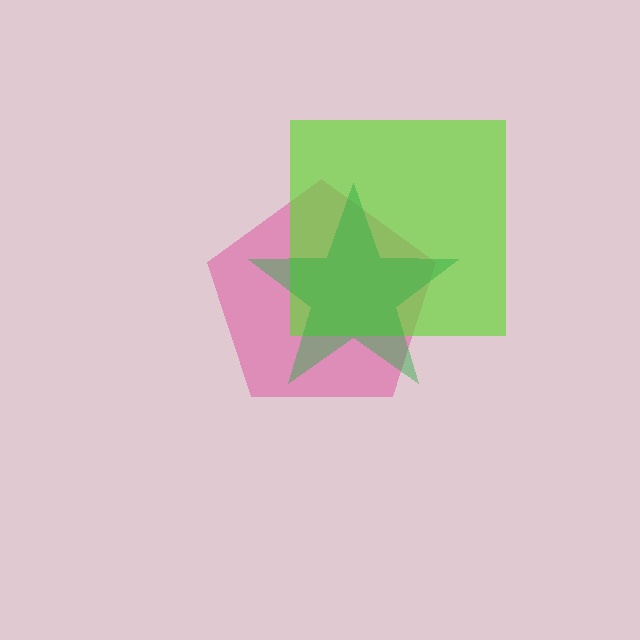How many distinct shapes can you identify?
There are 3 distinct shapes: a pink pentagon, a lime square, a green star.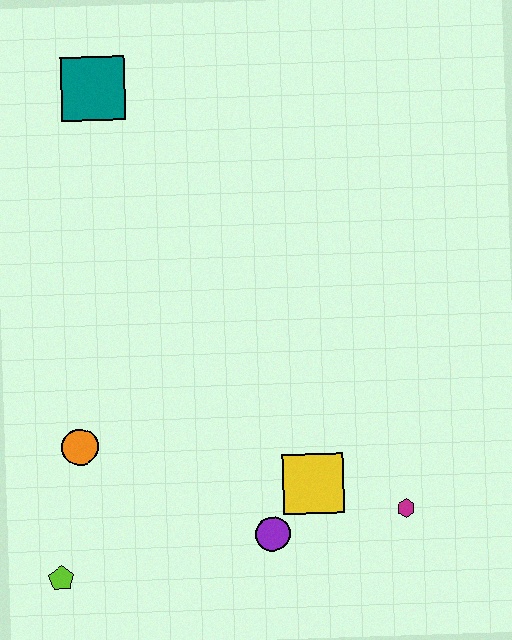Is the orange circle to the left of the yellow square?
Yes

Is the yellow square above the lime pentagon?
Yes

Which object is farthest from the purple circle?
The teal square is farthest from the purple circle.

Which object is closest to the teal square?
The orange circle is closest to the teal square.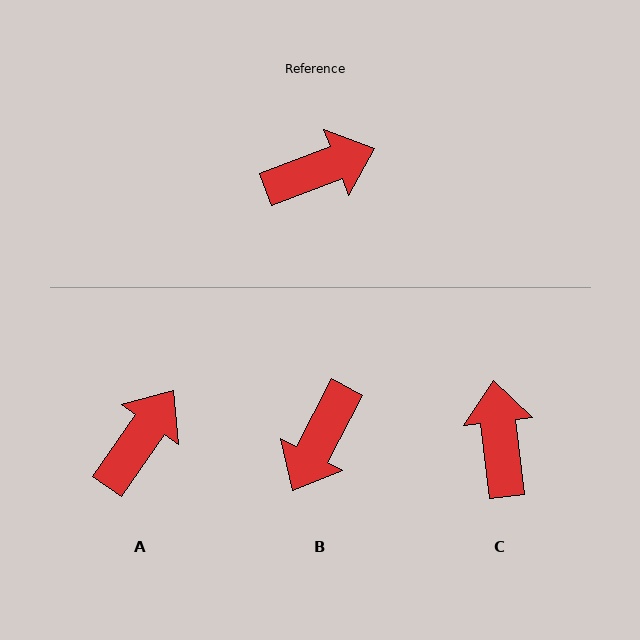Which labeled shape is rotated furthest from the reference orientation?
B, about 138 degrees away.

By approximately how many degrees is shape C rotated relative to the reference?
Approximately 76 degrees counter-clockwise.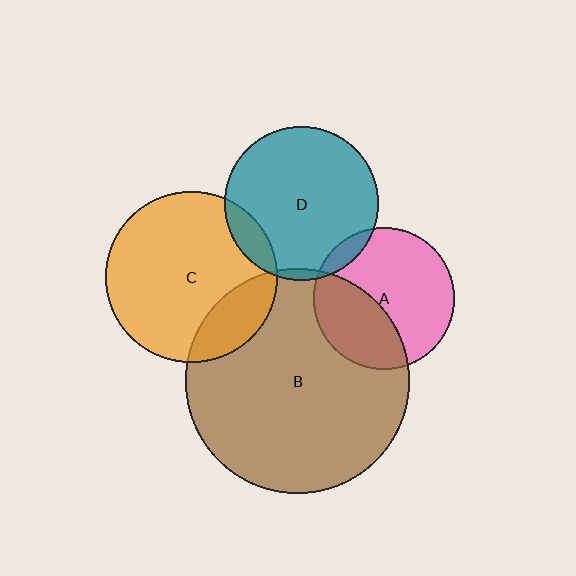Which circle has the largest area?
Circle B (brown).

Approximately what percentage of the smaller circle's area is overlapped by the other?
Approximately 5%.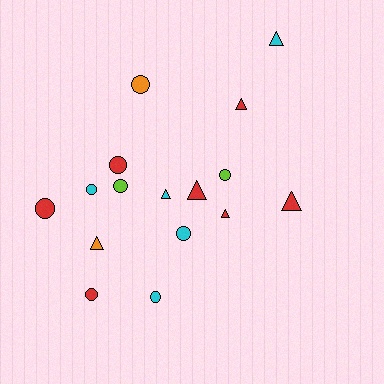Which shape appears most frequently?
Circle, with 9 objects.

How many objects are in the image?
There are 16 objects.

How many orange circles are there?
There is 1 orange circle.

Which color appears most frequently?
Red, with 7 objects.